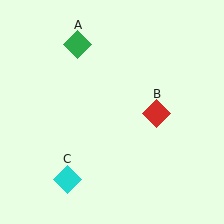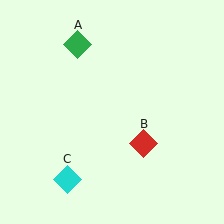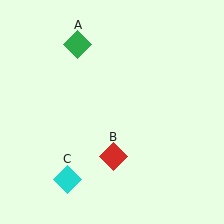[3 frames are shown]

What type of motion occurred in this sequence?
The red diamond (object B) rotated clockwise around the center of the scene.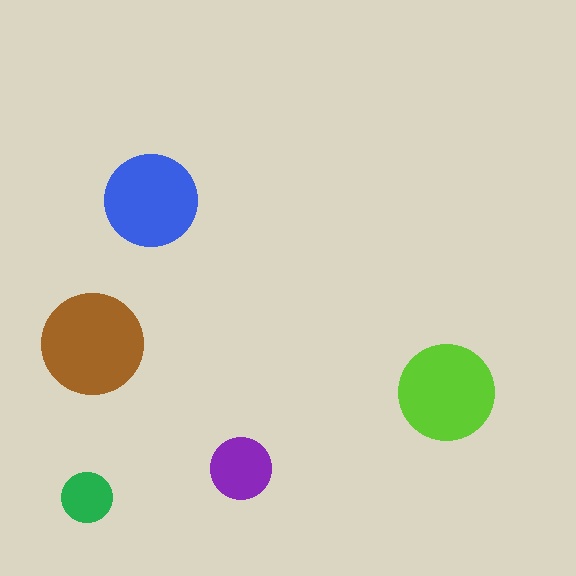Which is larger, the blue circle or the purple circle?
The blue one.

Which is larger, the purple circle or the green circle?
The purple one.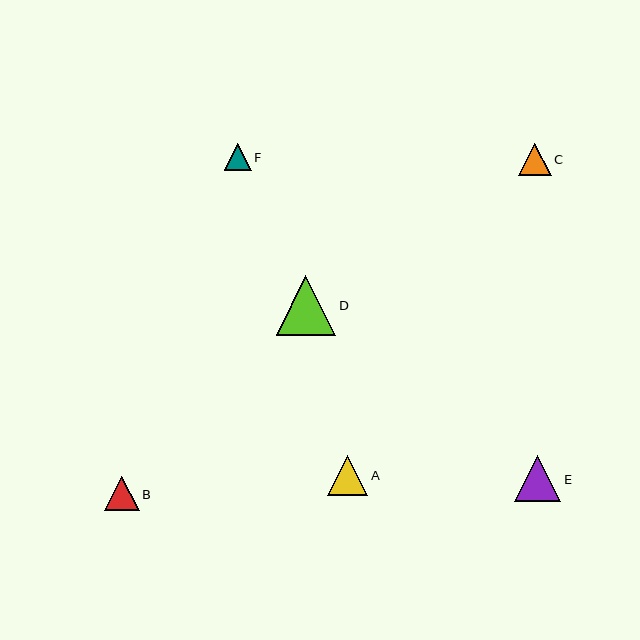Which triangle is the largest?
Triangle D is the largest with a size of approximately 59 pixels.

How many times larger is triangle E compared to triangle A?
Triangle E is approximately 1.1 times the size of triangle A.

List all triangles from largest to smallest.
From largest to smallest: D, E, A, B, C, F.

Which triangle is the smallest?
Triangle F is the smallest with a size of approximately 27 pixels.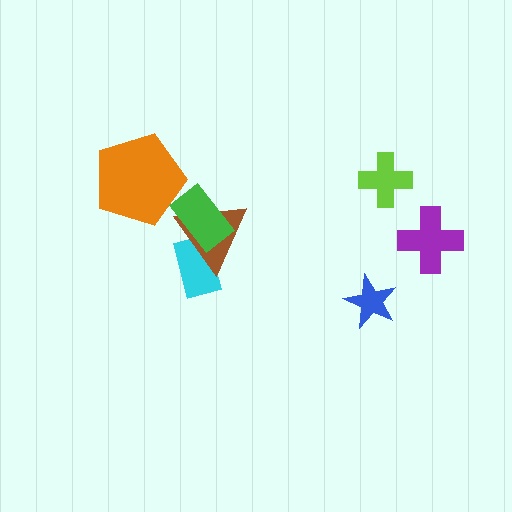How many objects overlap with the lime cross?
0 objects overlap with the lime cross.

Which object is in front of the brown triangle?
The green rectangle is in front of the brown triangle.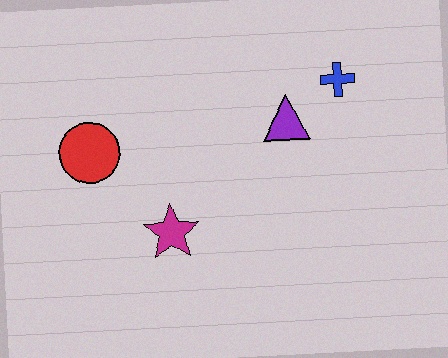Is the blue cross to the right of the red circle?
Yes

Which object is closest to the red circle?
The magenta star is closest to the red circle.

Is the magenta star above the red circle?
No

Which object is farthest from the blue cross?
The red circle is farthest from the blue cross.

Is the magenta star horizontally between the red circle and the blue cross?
Yes